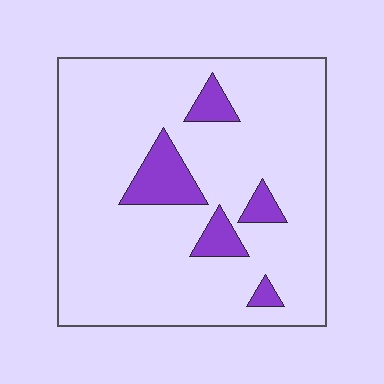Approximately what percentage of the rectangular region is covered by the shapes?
Approximately 10%.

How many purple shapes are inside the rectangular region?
5.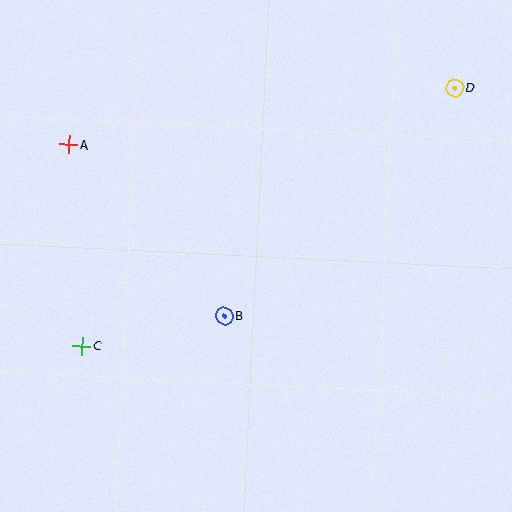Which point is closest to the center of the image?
Point B at (224, 316) is closest to the center.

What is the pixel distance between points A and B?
The distance between A and B is 231 pixels.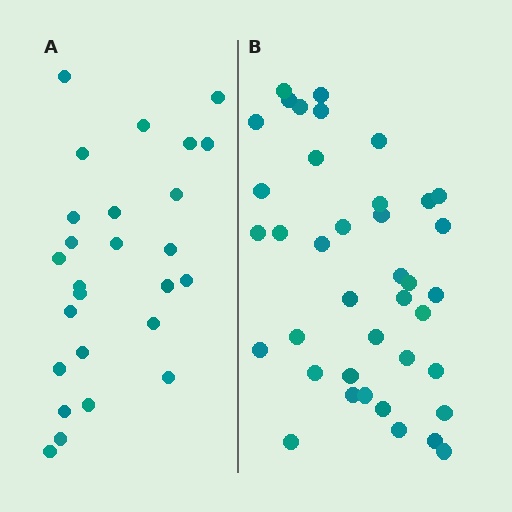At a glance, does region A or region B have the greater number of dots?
Region B (the right region) has more dots.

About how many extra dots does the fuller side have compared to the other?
Region B has approximately 15 more dots than region A.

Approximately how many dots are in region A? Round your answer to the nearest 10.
About 30 dots. (The exact count is 26, which rounds to 30.)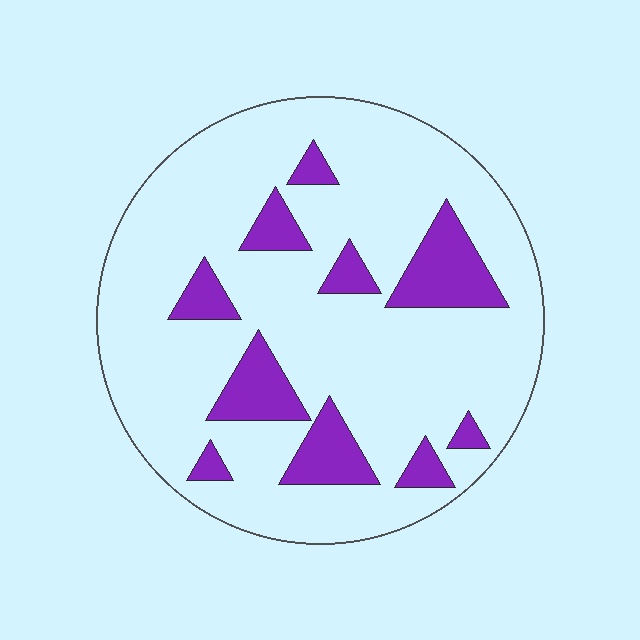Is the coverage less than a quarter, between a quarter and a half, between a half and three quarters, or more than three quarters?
Less than a quarter.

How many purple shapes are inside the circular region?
10.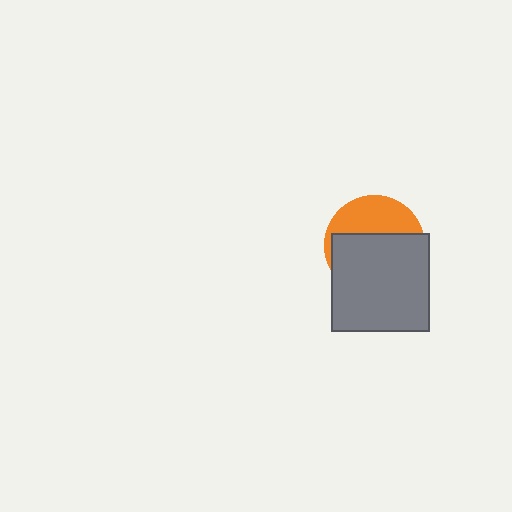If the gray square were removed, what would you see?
You would see the complete orange circle.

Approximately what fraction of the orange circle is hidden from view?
Roughly 62% of the orange circle is hidden behind the gray square.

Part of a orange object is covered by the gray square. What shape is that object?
It is a circle.